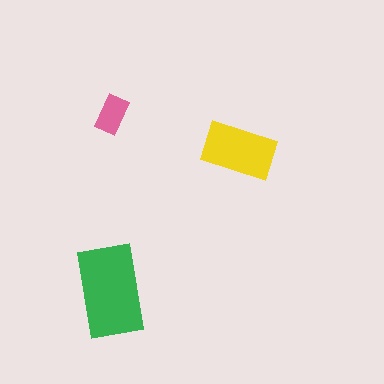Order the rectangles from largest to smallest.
the green one, the yellow one, the pink one.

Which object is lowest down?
The green rectangle is bottommost.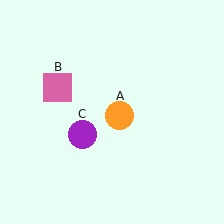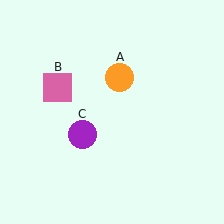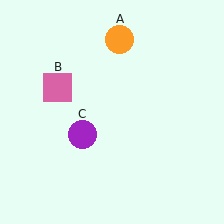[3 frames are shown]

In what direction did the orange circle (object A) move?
The orange circle (object A) moved up.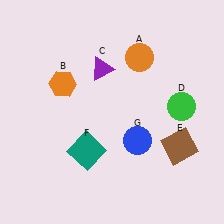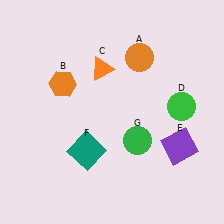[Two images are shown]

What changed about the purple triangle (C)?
In Image 1, C is purple. In Image 2, it changed to orange.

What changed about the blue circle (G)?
In Image 1, G is blue. In Image 2, it changed to green.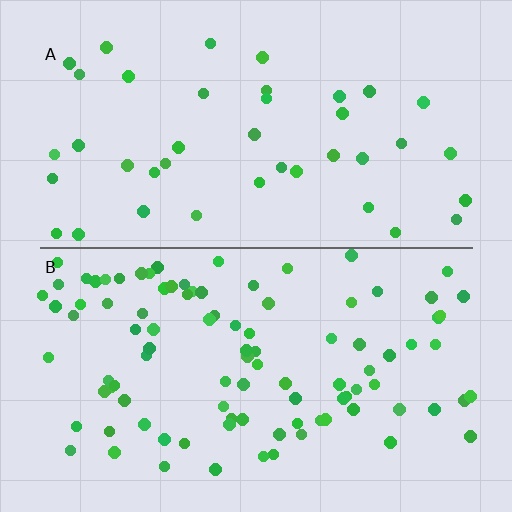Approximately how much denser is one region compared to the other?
Approximately 2.4× — region B over region A.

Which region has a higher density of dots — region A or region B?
B (the bottom).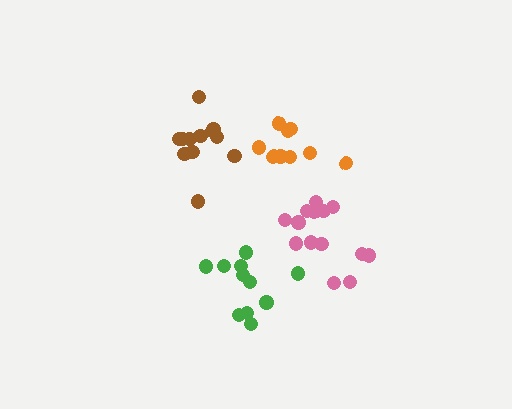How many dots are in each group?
Group 1: 15 dots, Group 2: 11 dots, Group 3: 12 dots, Group 4: 10 dots (48 total).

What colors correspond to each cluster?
The clusters are colored: pink, green, brown, orange.